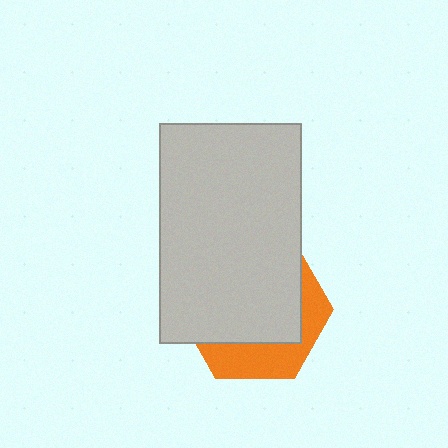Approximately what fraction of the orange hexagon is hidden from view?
Roughly 68% of the orange hexagon is hidden behind the light gray rectangle.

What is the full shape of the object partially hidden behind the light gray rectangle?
The partially hidden object is an orange hexagon.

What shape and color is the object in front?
The object in front is a light gray rectangle.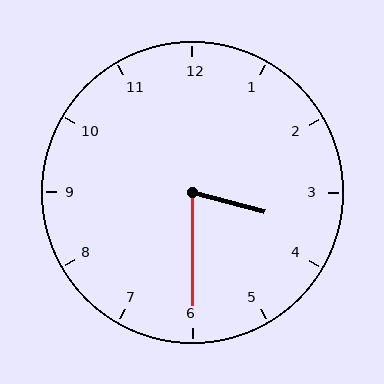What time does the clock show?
3:30.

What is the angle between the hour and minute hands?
Approximately 75 degrees.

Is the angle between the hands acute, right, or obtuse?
It is acute.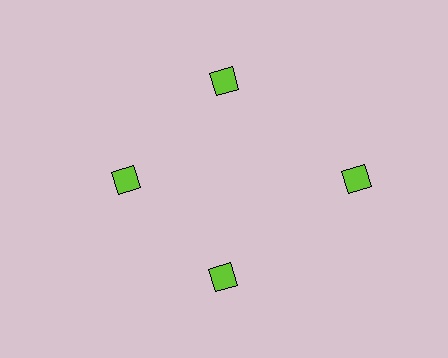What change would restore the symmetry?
The symmetry would be restored by moving it inward, back onto the ring so that all 4 diamonds sit at equal angles and equal distance from the center.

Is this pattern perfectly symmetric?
No. The 4 lime diamonds are arranged in a ring, but one element near the 3 o'clock position is pushed outward from the center, breaking the 4-fold rotational symmetry.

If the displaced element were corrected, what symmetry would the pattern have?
It would have 4-fold rotational symmetry — the pattern would map onto itself every 90 degrees.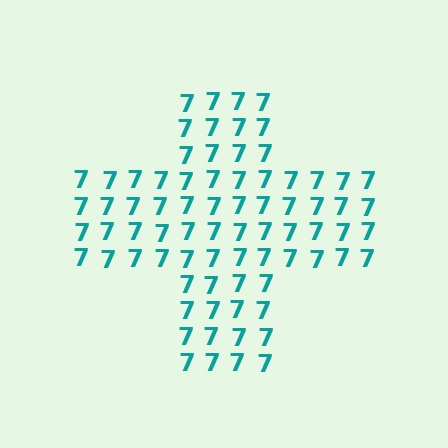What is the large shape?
The large shape is a cross.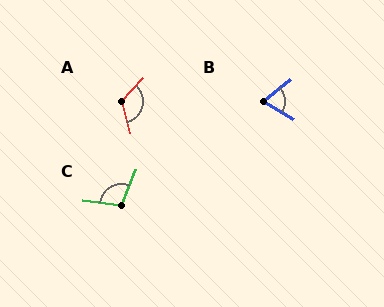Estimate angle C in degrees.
Approximately 105 degrees.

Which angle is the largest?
A, at approximately 121 degrees.